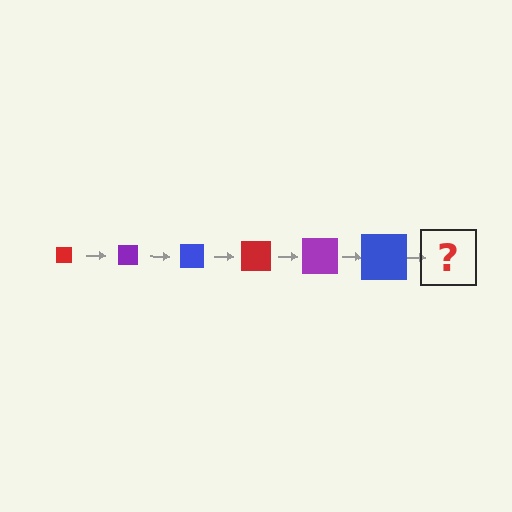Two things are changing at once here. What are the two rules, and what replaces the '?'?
The two rules are that the square grows larger each step and the color cycles through red, purple, and blue. The '?' should be a red square, larger than the previous one.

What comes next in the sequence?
The next element should be a red square, larger than the previous one.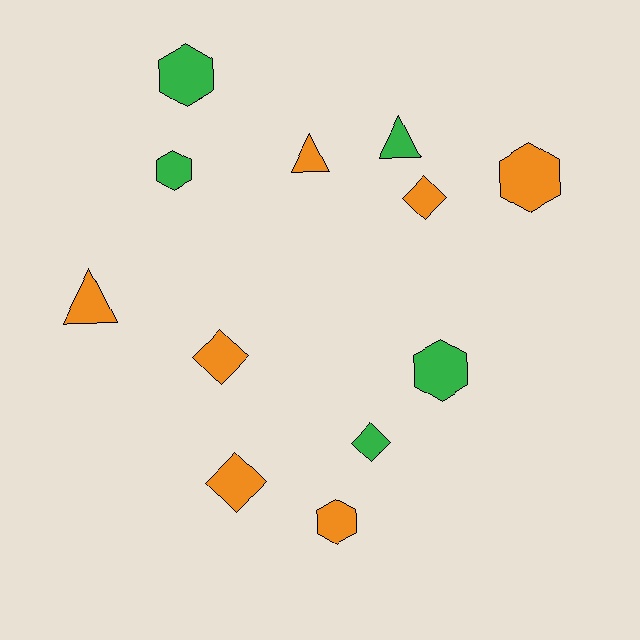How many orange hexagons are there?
There are 2 orange hexagons.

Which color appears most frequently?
Orange, with 7 objects.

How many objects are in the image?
There are 12 objects.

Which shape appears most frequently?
Hexagon, with 5 objects.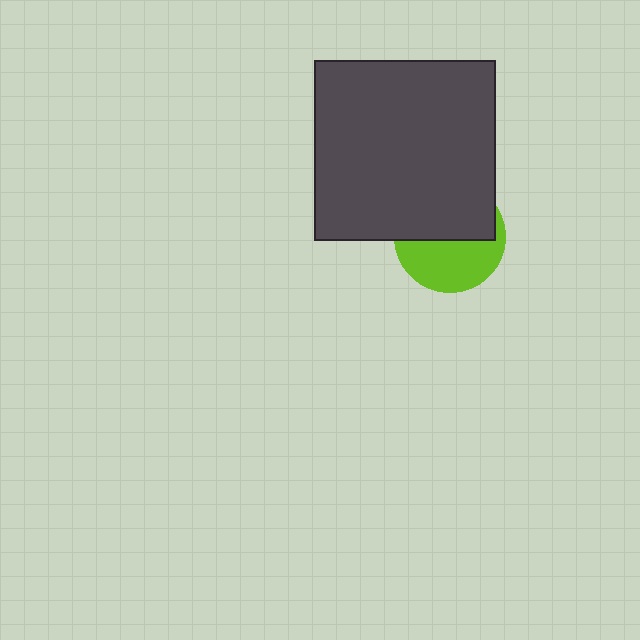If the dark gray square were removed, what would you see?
You would see the complete lime circle.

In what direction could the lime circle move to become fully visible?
The lime circle could move down. That would shift it out from behind the dark gray square entirely.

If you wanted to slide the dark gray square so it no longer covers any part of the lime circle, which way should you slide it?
Slide it up — that is the most direct way to separate the two shapes.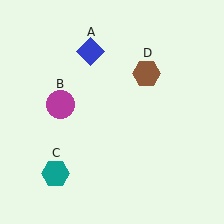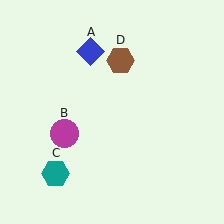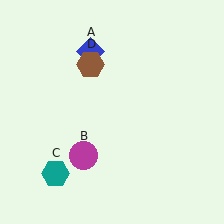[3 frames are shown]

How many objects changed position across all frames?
2 objects changed position: magenta circle (object B), brown hexagon (object D).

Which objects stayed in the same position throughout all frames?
Blue diamond (object A) and teal hexagon (object C) remained stationary.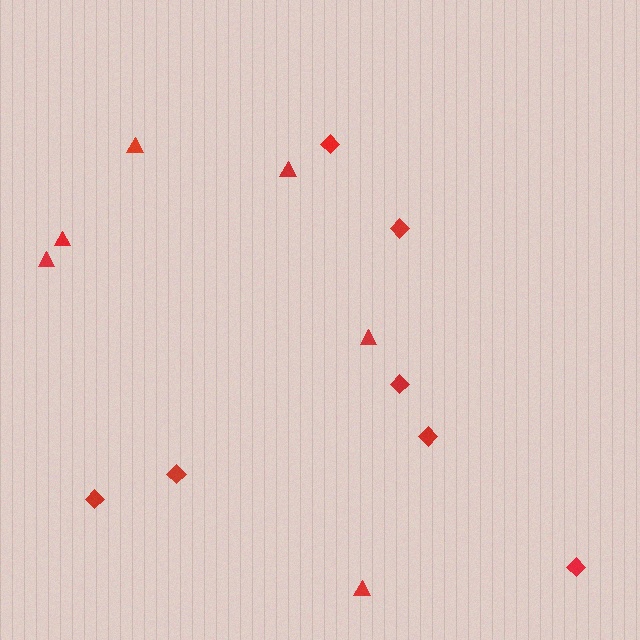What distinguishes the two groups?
There are 2 groups: one group of triangles (6) and one group of diamonds (7).